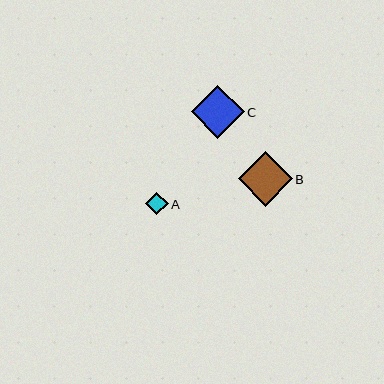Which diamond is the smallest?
Diamond A is the smallest with a size of approximately 22 pixels.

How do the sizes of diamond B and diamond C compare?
Diamond B and diamond C are approximately the same size.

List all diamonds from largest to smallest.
From largest to smallest: B, C, A.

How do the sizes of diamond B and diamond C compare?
Diamond B and diamond C are approximately the same size.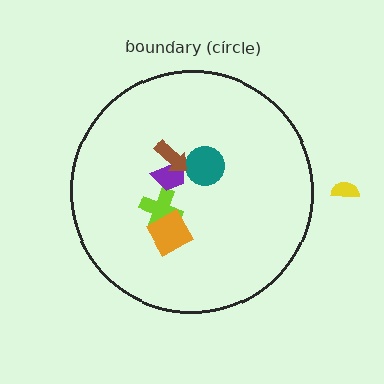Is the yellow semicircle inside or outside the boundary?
Outside.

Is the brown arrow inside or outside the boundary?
Inside.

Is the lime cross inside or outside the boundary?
Inside.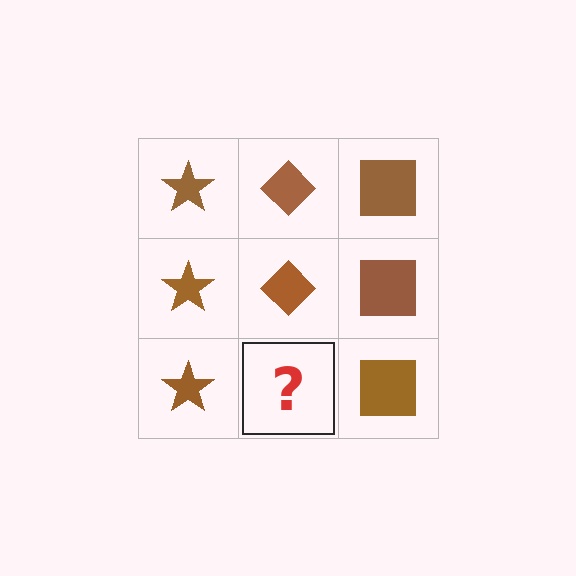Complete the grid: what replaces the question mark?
The question mark should be replaced with a brown diamond.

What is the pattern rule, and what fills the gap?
The rule is that each column has a consistent shape. The gap should be filled with a brown diamond.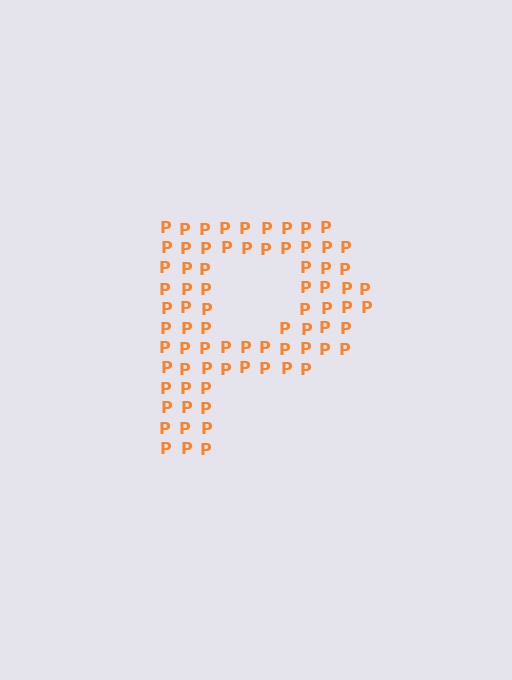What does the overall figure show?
The overall figure shows the letter P.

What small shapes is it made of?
It is made of small letter P's.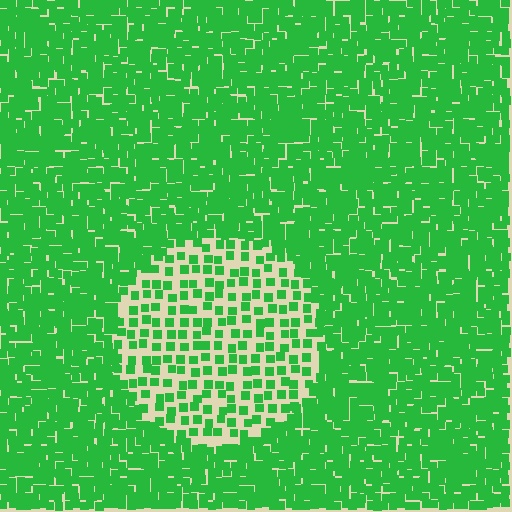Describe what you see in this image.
The image contains small green elements arranged at two different densities. A circle-shaped region is visible where the elements are less densely packed than the surrounding area.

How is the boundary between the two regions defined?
The boundary is defined by a change in element density (approximately 2.5x ratio). All elements are the same color, size, and shape.